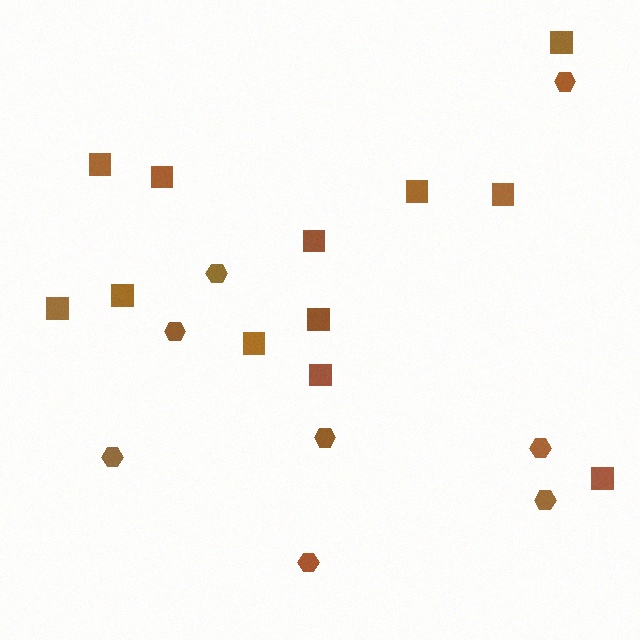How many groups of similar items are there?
There are 2 groups: one group of hexagons (8) and one group of squares (12).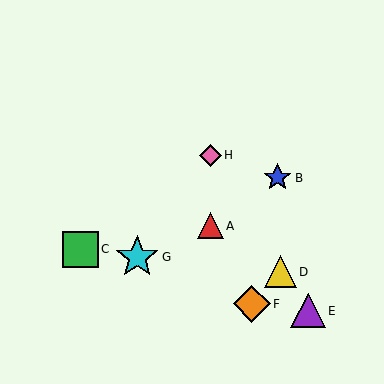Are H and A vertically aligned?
Yes, both are at x≈210.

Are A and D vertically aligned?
No, A is at x≈210 and D is at x≈280.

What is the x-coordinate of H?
Object H is at x≈210.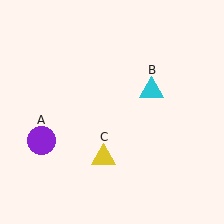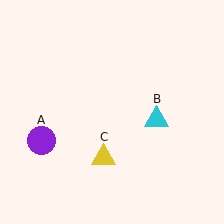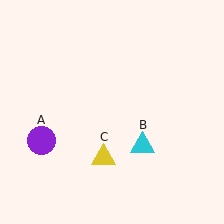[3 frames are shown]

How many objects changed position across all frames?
1 object changed position: cyan triangle (object B).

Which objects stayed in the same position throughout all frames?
Purple circle (object A) and yellow triangle (object C) remained stationary.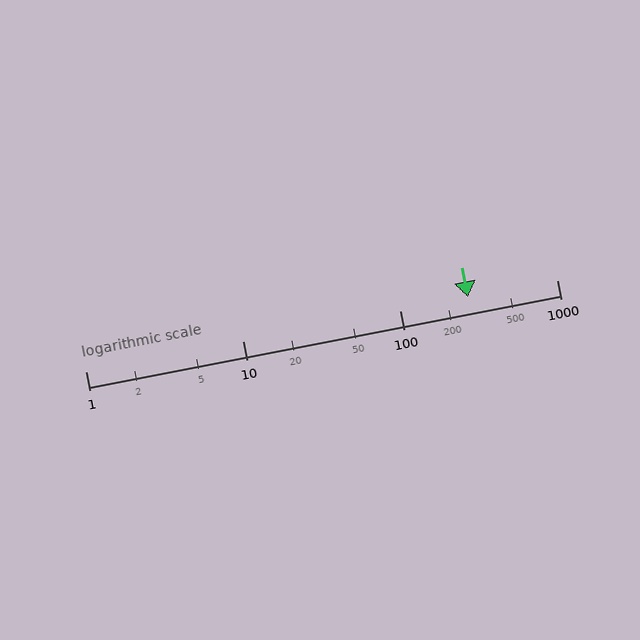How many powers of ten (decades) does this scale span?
The scale spans 3 decades, from 1 to 1000.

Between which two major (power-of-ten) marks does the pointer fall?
The pointer is between 100 and 1000.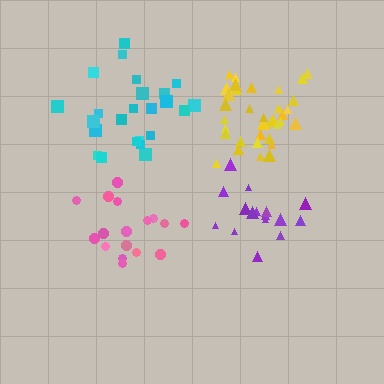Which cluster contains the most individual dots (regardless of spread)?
Yellow (34).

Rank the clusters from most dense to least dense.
yellow, purple, cyan, pink.